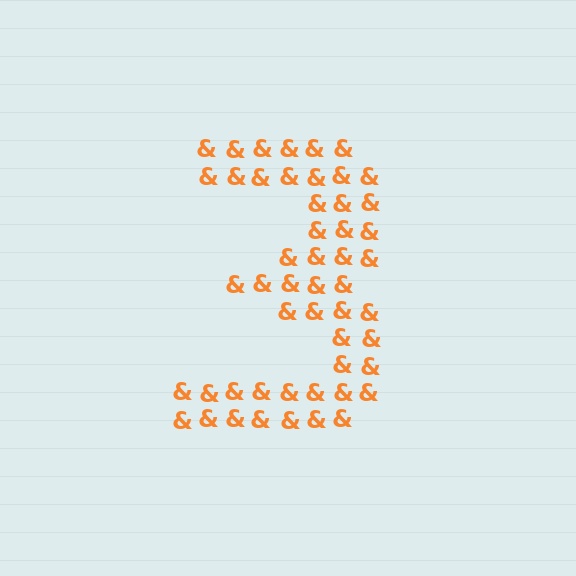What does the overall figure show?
The overall figure shows the digit 3.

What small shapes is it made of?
It is made of small ampersands.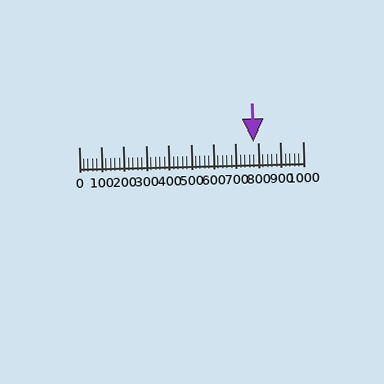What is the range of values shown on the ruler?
The ruler shows values from 0 to 1000.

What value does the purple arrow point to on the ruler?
The purple arrow points to approximately 780.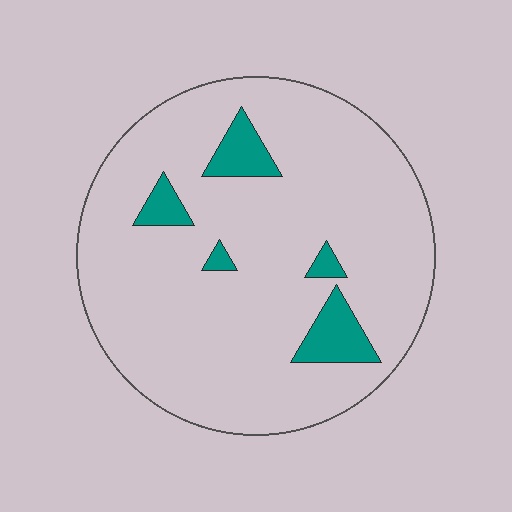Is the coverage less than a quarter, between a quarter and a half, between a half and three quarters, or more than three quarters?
Less than a quarter.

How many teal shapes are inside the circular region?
5.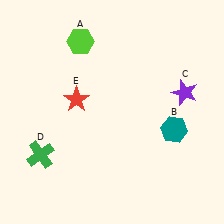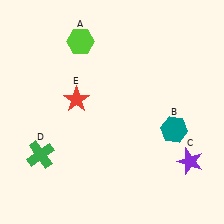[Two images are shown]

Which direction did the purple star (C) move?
The purple star (C) moved down.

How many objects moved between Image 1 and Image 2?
1 object moved between the two images.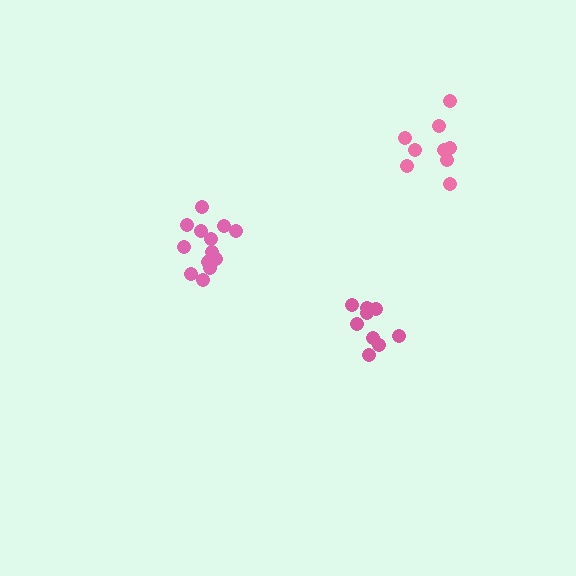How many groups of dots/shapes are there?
There are 3 groups.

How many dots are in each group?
Group 1: 14 dots, Group 2: 9 dots, Group 3: 9 dots (32 total).